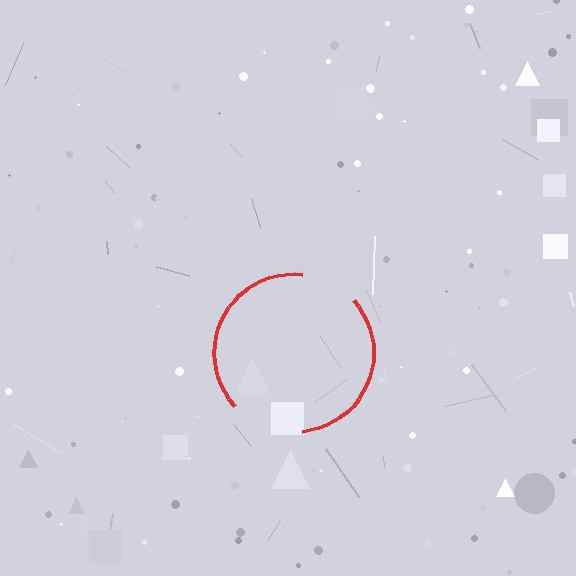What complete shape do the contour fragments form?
The contour fragments form a circle.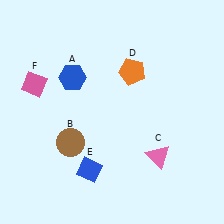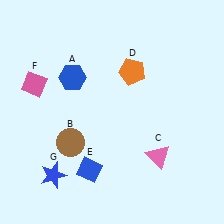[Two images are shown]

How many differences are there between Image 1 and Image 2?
There is 1 difference between the two images.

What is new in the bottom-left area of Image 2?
A blue star (G) was added in the bottom-left area of Image 2.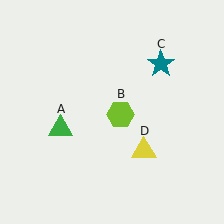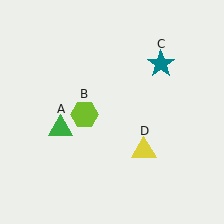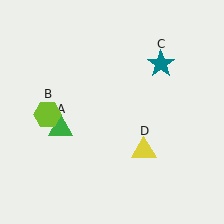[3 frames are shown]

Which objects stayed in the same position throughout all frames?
Green triangle (object A) and teal star (object C) and yellow triangle (object D) remained stationary.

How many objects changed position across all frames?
1 object changed position: lime hexagon (object B).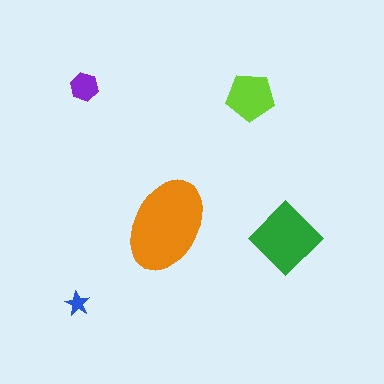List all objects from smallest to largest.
The blue star, the purple hexagon, the lime pentagon, the green diamond, the orange ellipse.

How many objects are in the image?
There are 5 objects in the image.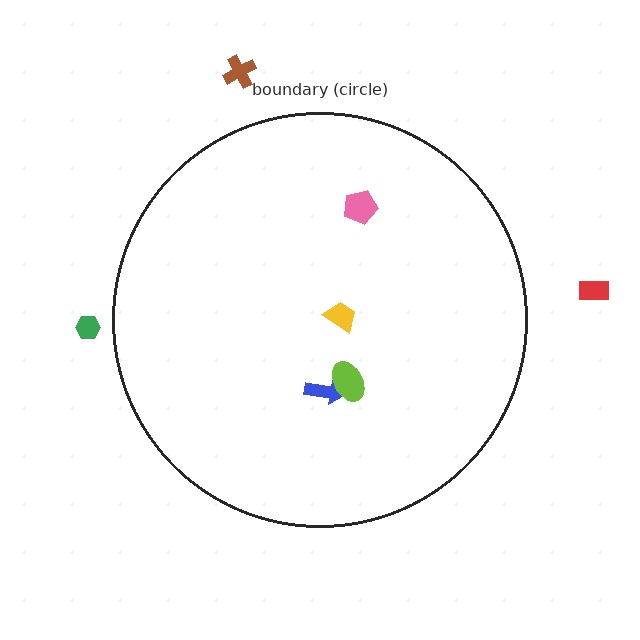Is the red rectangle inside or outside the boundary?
Outside.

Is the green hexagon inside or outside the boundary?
Outside.